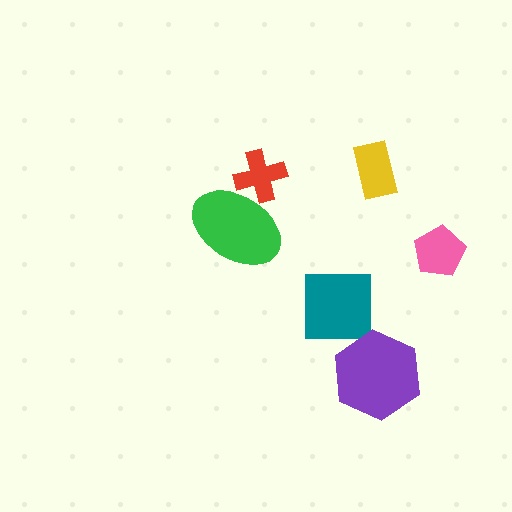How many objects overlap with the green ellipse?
1 object overlaps with the green ellipse.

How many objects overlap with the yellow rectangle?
0 objects overlap with the yellow rectangle.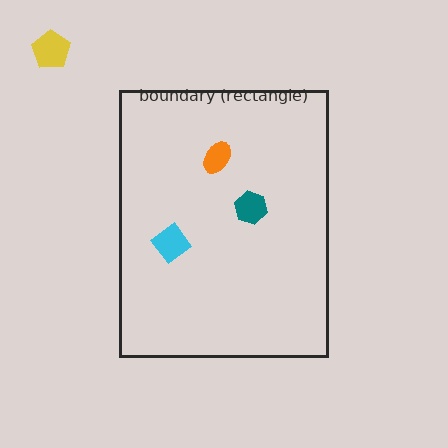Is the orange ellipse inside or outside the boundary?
Inside.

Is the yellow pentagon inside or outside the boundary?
Outside.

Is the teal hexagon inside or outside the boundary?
Inside.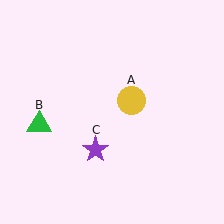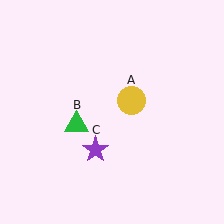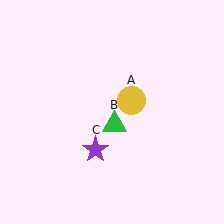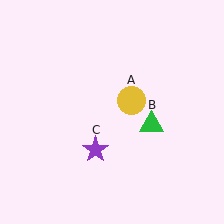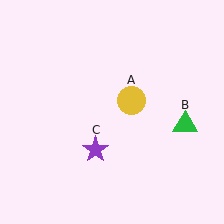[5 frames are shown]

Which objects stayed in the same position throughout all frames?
Yellow circle (object A) and purple star (object C) remained stationary.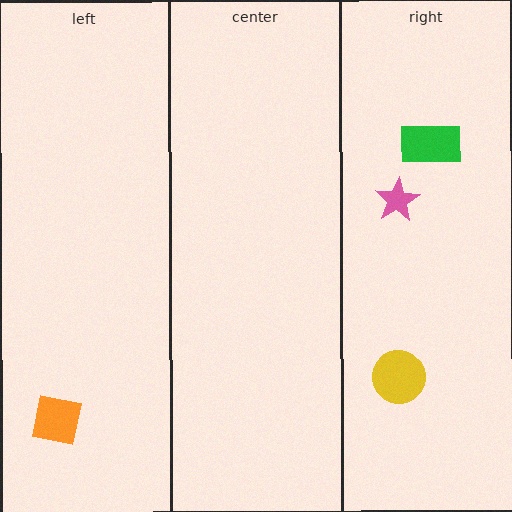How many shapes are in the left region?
1.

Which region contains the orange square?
The left region.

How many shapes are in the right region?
3.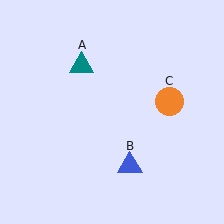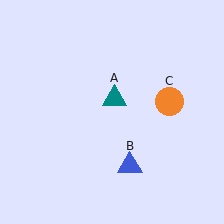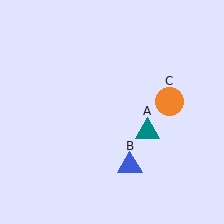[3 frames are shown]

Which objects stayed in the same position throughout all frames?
Blue triangle (object B) and orange circle (object C) remained stationary.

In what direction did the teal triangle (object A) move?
The teal triangle (object A) moved down and to the right.